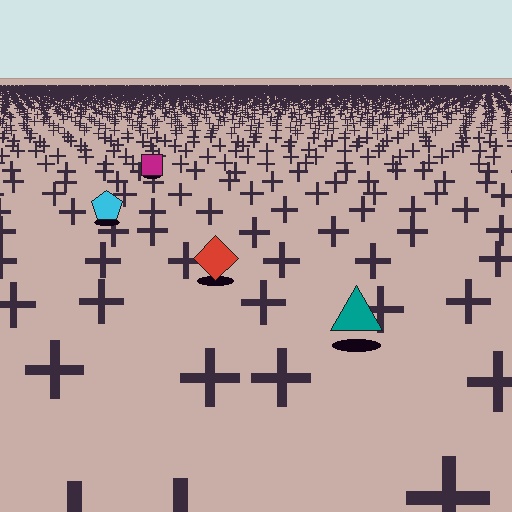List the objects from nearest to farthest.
From nearest to farthest: the teal triangle, the red diamond, the cyan pentagon, the magenta square.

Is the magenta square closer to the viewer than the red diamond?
No. The red diamond is closer — you can tell from the texture gradient: the ground texture is coarser near it.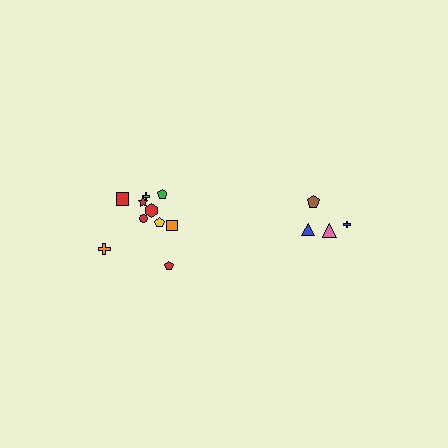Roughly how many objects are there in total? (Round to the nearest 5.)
Roughly 15 objects in total.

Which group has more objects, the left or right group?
The left group.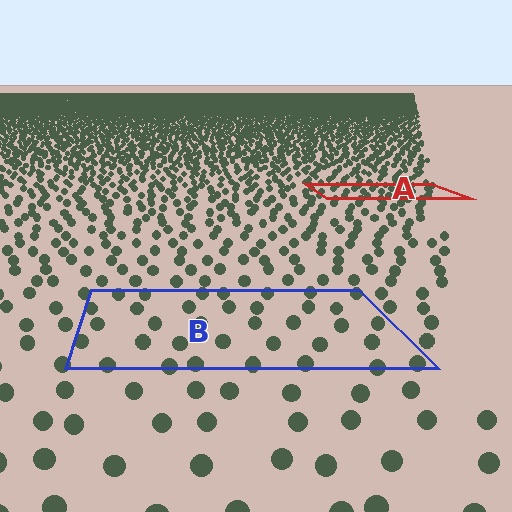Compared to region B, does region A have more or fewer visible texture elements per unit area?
Region A has more texture elements per unit area — they are packed more densely because it is farther away.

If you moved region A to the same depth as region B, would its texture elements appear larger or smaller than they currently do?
They would appear larger. At a closer depth, the same texture elements are projected at a bigger on-screen size.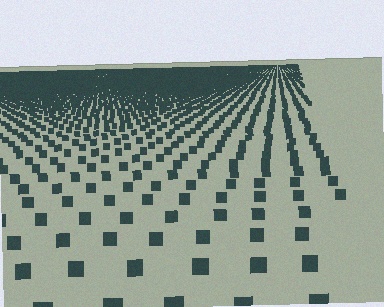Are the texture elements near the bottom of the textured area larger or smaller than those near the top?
Larger. Near the bottom, elements are closer to the viewer and appear at a bigger on-screen size.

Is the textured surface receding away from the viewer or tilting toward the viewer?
The surface is receding away from the viewer. Texture elements get smaller and denser toward the top.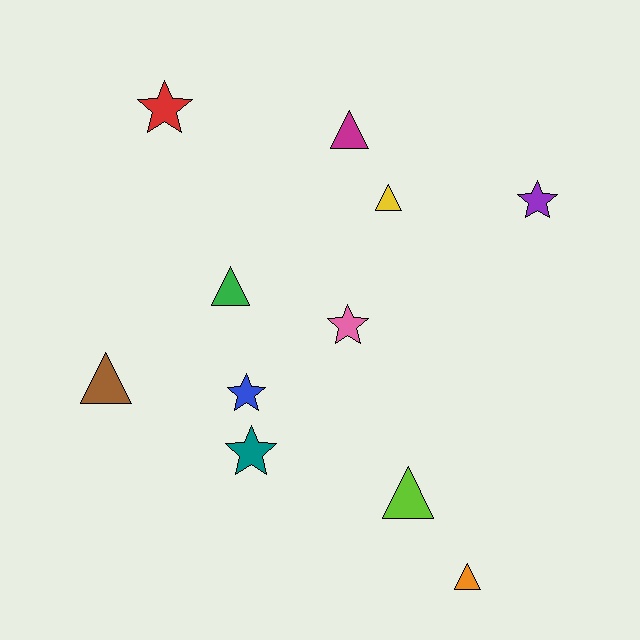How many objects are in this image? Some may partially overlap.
There are 11 objects.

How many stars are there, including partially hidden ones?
There are 5 stars.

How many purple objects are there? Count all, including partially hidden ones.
There is 1 purple object.